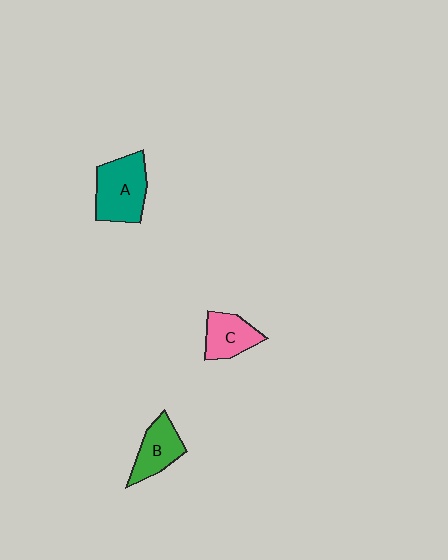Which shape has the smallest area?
Shape C (pink).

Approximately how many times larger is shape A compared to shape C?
Approximately 1.5 times.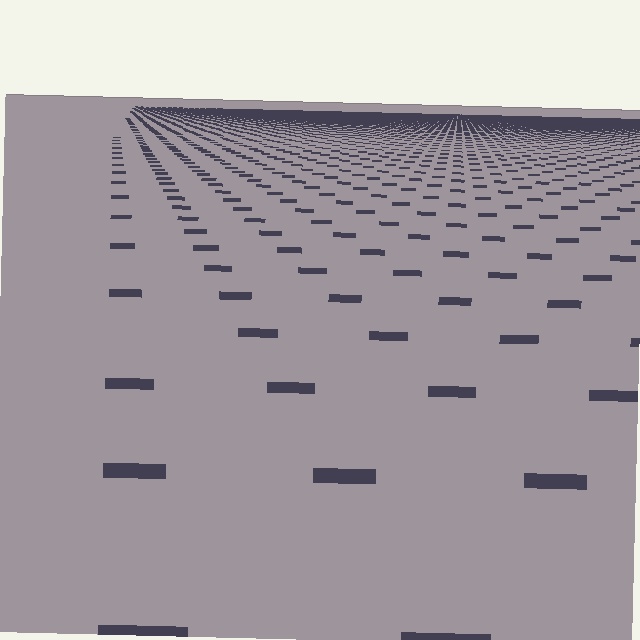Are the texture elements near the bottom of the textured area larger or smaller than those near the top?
Larger. Near the bottom, elements are closer to the viewer and appear at a bigger on-screen size.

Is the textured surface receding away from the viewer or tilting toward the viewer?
The surface is receding away from the viewer. Texture elements get smaller and denser toward the top.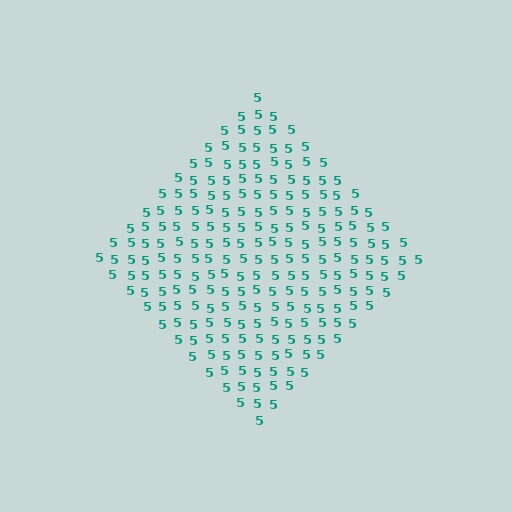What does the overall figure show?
The overall figure shows a diamond.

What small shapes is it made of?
It is made of small digit 5's.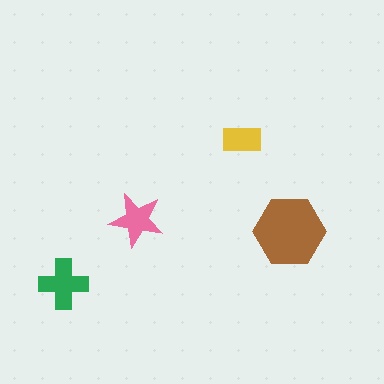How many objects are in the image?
There are 4 objects in the image.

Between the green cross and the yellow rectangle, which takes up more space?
The green cross.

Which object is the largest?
The brown hexagon.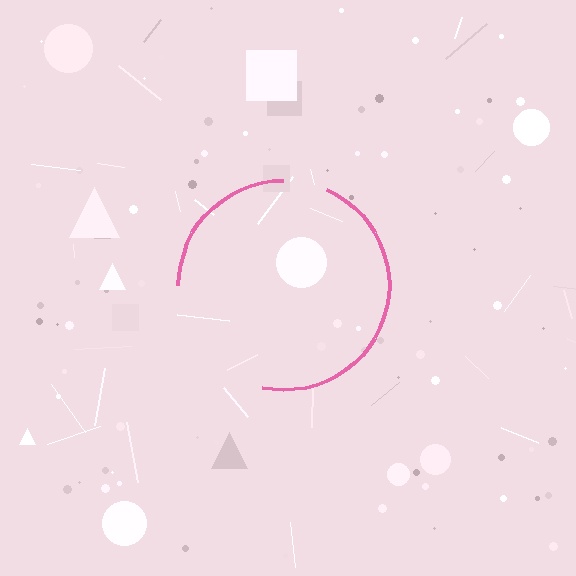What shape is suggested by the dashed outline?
The dashed outline suggests a circle.